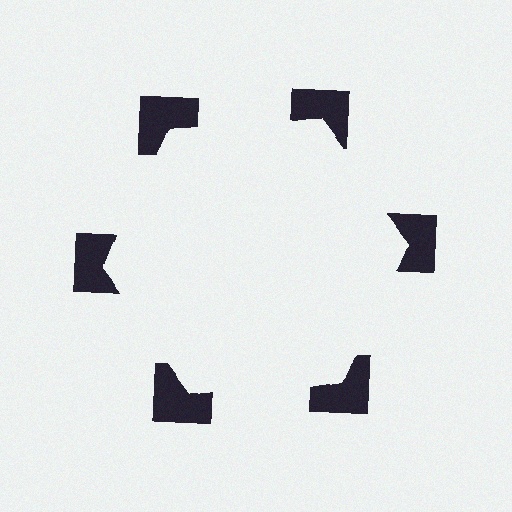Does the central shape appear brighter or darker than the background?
It typically appears slightly brighter than the background, even though no actual brightness change is drawn.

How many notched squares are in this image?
There are 6 — one at each vertex of the illusory hexagon.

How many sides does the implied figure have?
6 sides.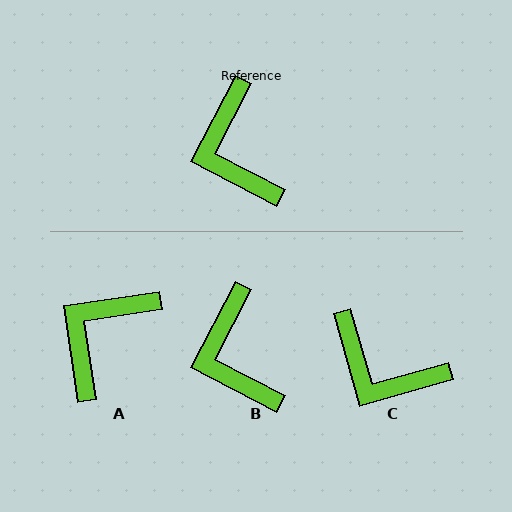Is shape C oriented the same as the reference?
No, it is off by about 43 degrees.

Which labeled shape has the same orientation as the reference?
B.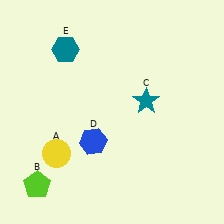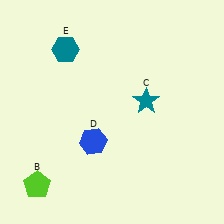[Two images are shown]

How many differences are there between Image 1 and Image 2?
There is 1 difference between the two images.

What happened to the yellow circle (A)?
The yellow circle (A) was removed in Image 2. It was in the bottom-left area of Image 1.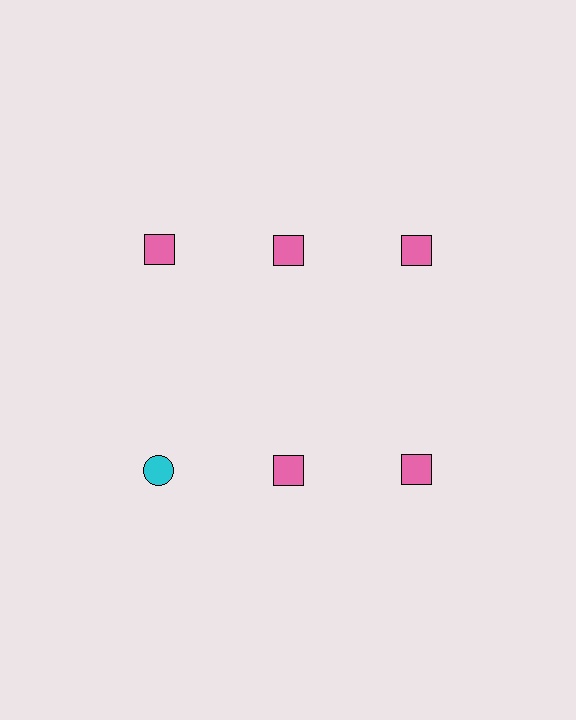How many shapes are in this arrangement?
There are 6 shapes arranged in a grid pattern.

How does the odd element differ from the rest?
It differs in both color (cyan instead of pink) and shape (circle instead of square).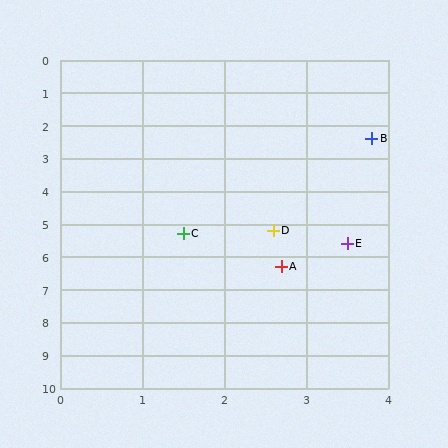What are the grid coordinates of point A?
Point A is at approximately (2.7, 6.3).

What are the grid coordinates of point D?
Point D is at approximately (2.6, 5.2).